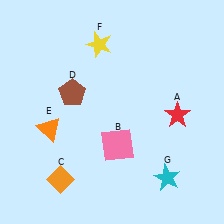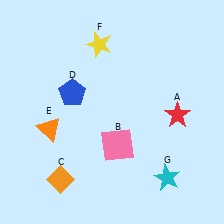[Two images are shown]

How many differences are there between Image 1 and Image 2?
There is 1 difference between the two images.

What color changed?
The pentagon (D) changed from brown in Image 1 to blue in Image 2.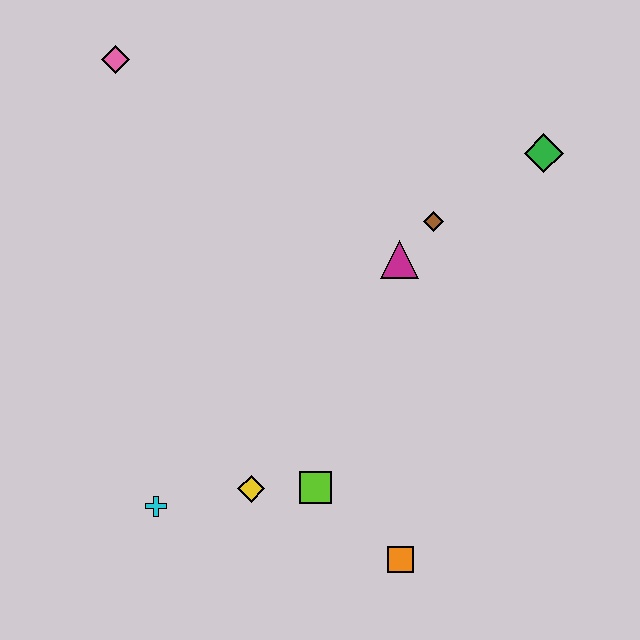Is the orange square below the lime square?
Yes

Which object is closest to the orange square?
The lime square is closest to the orange square.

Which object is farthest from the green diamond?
The cyan cross is farthest from the green diamond.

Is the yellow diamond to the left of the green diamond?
Yes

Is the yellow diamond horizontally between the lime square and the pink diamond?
Yes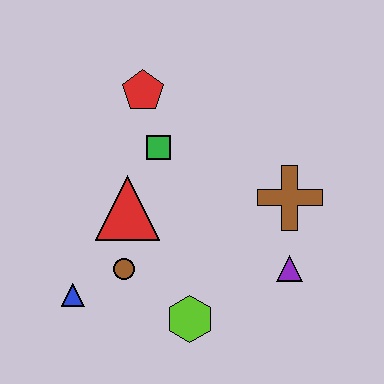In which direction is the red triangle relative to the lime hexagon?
The red triangle is above the lime hexagon.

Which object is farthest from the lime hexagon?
The red pentagon is farthest from the lime hexagon.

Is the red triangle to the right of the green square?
No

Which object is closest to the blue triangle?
The brown circle is closest to the blue triangle.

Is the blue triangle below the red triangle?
Yes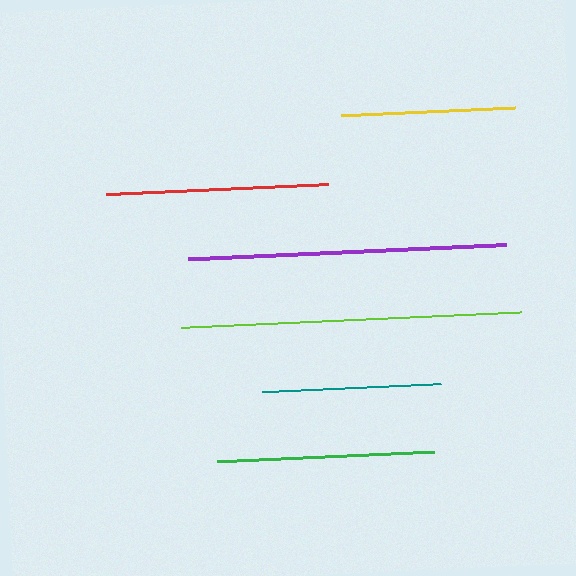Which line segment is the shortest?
The yellow line is the shortest at approximately 175 pixels.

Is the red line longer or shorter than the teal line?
The red line is longer than the teal line.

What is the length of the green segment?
The green segment is approximately 217 pixels long.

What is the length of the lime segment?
The lime segment is approximately 340 pixels long.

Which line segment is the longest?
The lime line is the longest at approximately 340 pixels.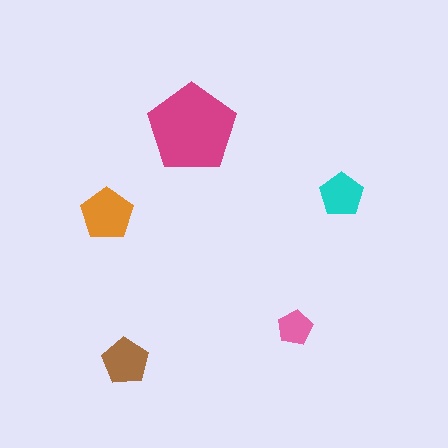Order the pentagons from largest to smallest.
the magenta one, the orange one, the brown one, the cyan one, the pink one.